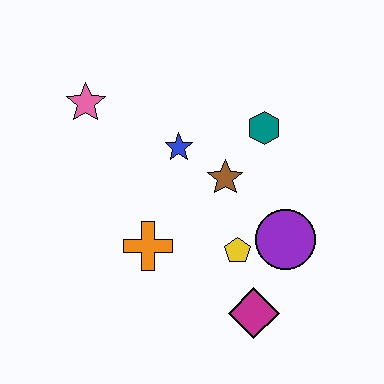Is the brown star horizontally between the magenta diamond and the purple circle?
No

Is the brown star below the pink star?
Yes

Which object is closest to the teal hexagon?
The brown star is closest to the teal hexagon.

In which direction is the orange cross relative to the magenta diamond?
The orange cross is to the left of the magenta diamond.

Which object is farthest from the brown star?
The pink star is farthest from the brown star.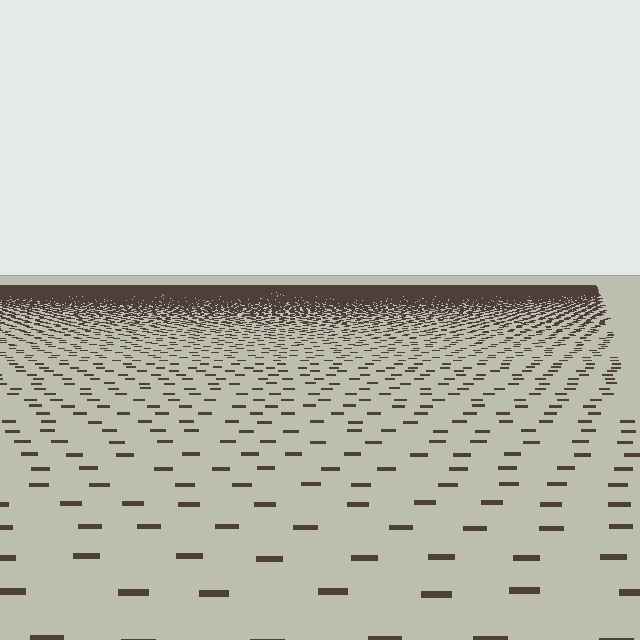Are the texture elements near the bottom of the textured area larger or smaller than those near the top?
Larger. Near the bottom, elements are closer to the viewer and appear at a bigger on-screen size.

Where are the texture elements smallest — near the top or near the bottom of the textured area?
Near the top.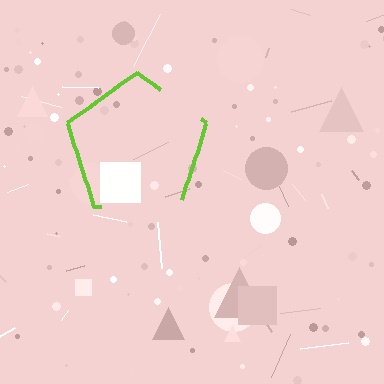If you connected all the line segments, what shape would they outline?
They would outline a pentagon.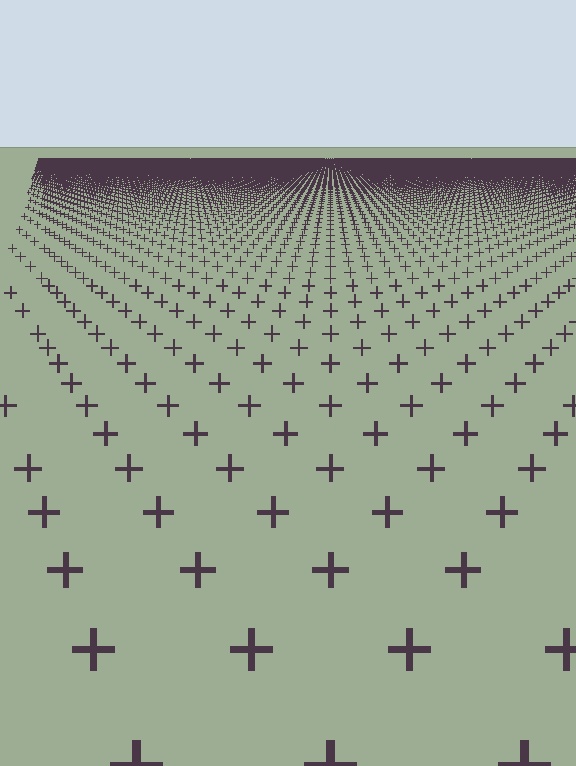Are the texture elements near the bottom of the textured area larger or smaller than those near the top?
Larger. Near the bottom, elements are closer to the viewer and appear at a bigger on-screen size.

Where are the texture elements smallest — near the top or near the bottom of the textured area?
Near the top.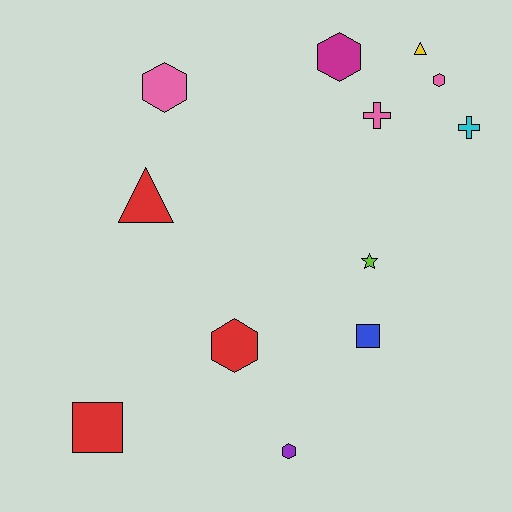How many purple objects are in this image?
There is 1 purple object.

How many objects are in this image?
There are 12 objects.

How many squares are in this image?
There are 2 squares.